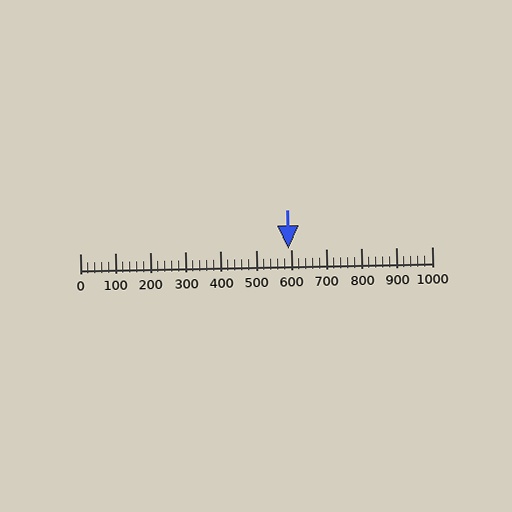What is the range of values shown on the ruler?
The ruler shows values from 0 to 1000.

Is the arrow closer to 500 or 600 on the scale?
The arrow is closer to 600.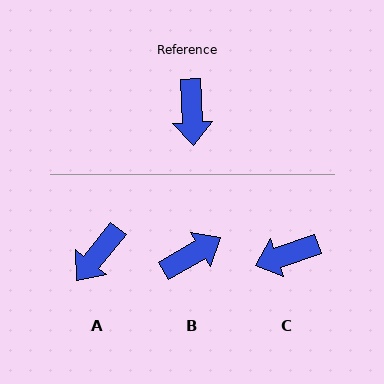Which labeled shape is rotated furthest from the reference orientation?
B, about 117 degrees away.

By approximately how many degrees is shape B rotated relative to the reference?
Approximately 117 degrees counter-clockwise.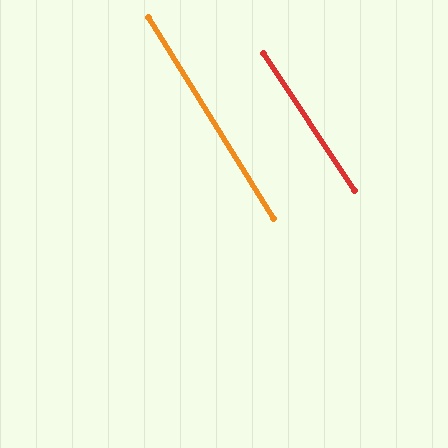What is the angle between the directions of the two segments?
Approximately 1 degree.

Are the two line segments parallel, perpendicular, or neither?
Parallel — their directions differ by only 1.4°.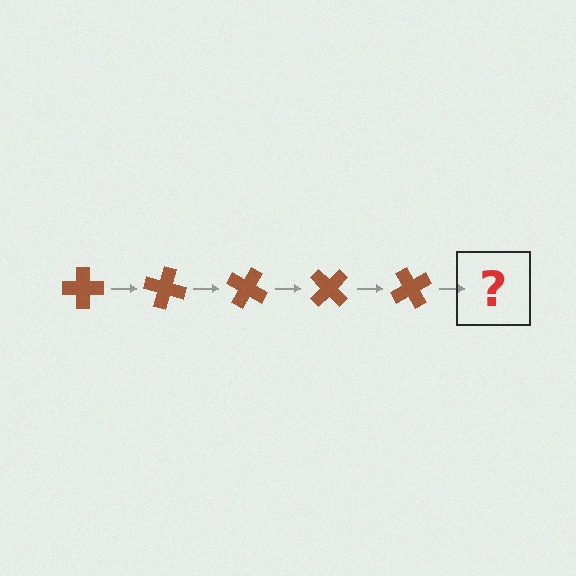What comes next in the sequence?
The next element should be a brown cross rotated 75 degrees.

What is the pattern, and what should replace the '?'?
The pattern is that the cross rotates 15 degrees each step. The '?' should be a brown cross rotated 75 degrees.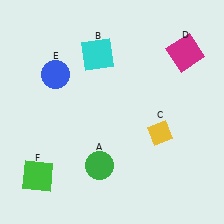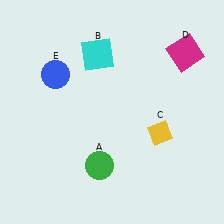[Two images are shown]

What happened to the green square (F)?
The green square (F) was removed in Image 2. It was in the bottom-left area of Image 1.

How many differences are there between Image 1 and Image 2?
There is 1 difference between the two images.